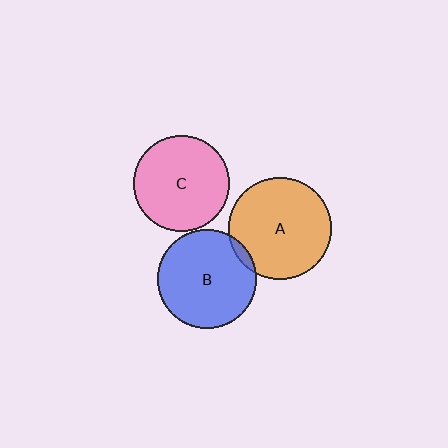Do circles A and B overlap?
Yes.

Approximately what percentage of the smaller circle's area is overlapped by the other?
Approximately 5%.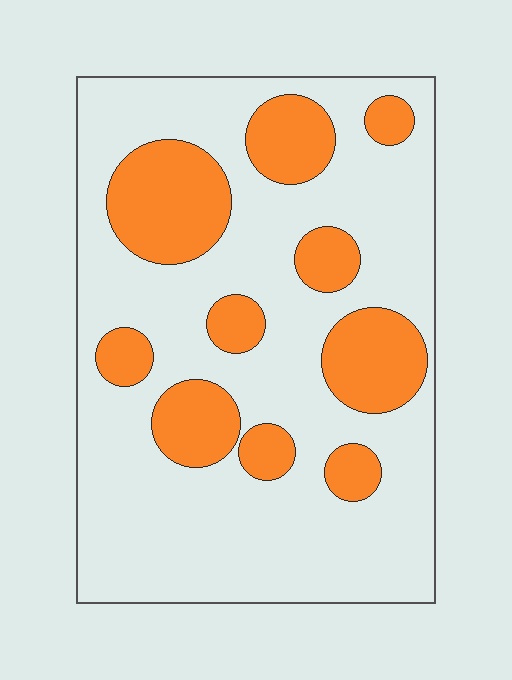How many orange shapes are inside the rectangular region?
10.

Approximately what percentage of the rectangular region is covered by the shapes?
Approximately 25%.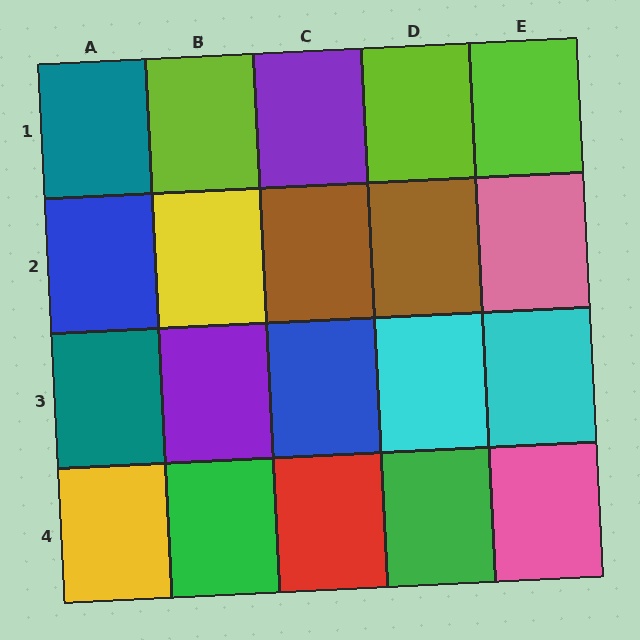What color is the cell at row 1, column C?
Purple.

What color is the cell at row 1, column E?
Lime.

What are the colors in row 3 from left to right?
Teal, purple, blue, cyan, cyan.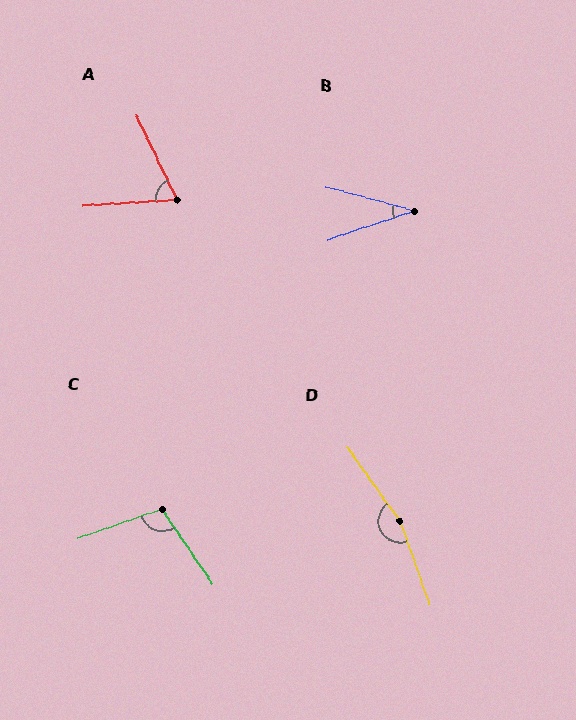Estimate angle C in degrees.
Approximately 105 degrees.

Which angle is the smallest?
B, at approximately 34 degrees.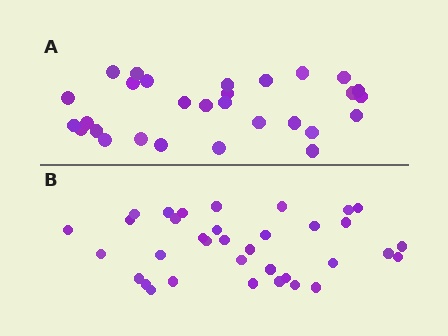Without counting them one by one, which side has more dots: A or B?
Region B (the bottom region) has more dots.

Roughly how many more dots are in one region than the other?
Region B has about 6 more dots than region A.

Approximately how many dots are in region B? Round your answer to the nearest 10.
About 40 dots. (The exact count is 35, which rounds to 40.)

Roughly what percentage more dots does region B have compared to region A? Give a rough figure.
About 20% more.